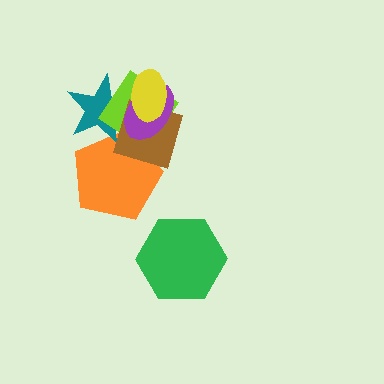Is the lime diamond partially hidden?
Yes, it is partially covered by another shape.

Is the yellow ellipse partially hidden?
No, no other shape covers it.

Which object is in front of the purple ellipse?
The yellow ellipse is in front of the purple ellipse.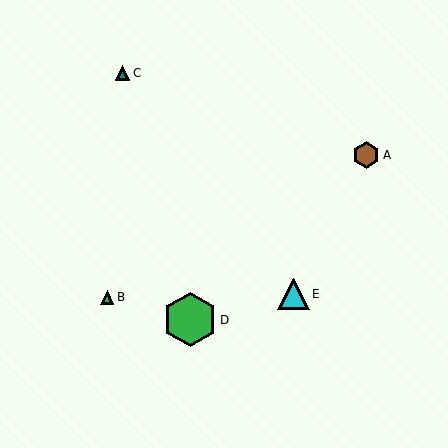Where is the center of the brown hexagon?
The center of the brown hexagon is at (366, 155).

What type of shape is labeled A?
Shape A is a brown hexagon.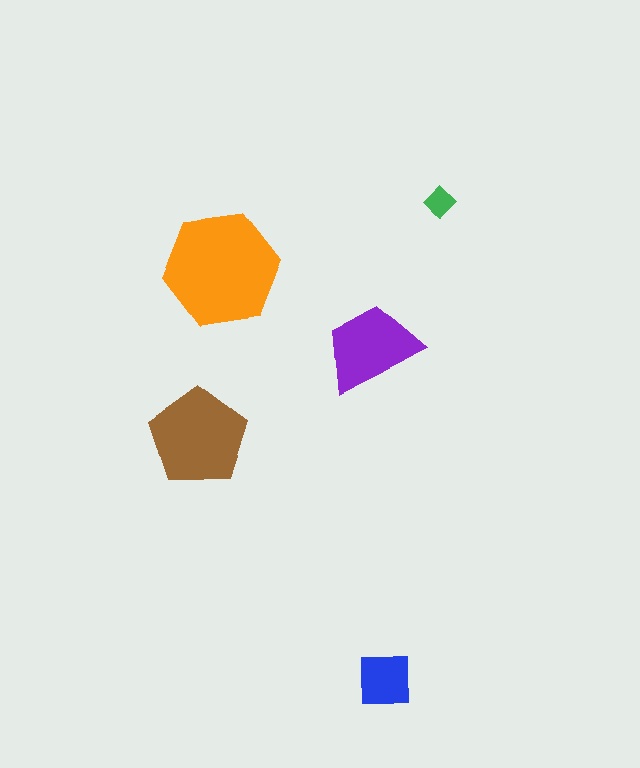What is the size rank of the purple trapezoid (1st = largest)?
3rd.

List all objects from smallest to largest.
The green diamond, the blue square, the purple trapezoid, the brown pentagon, the orange hexagon.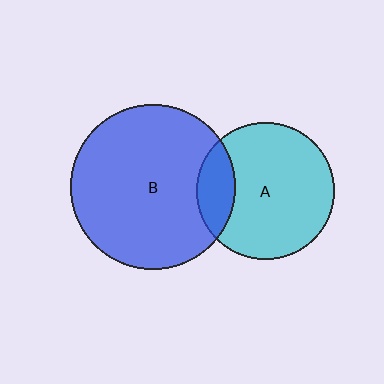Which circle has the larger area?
Circle B (blue).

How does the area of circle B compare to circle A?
Approximately 1.4 times.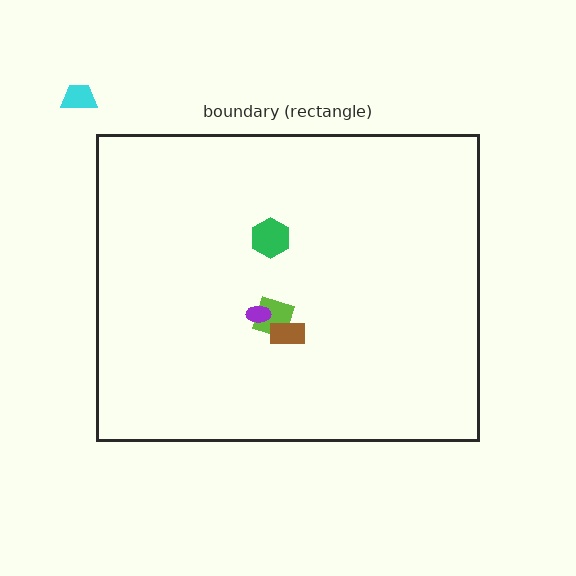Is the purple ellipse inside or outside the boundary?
Inside.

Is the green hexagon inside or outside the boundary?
Inside.